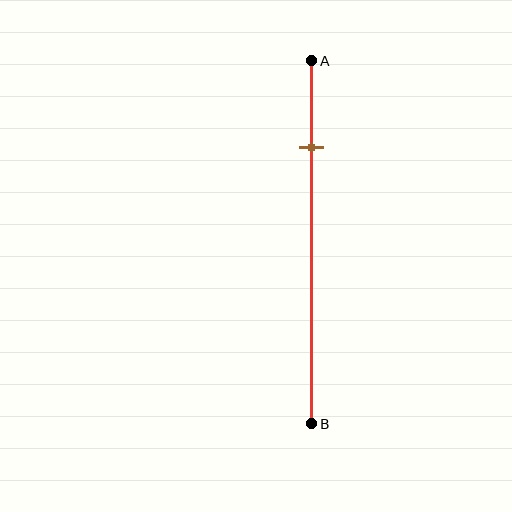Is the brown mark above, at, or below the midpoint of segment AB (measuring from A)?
The brown mark is above the midpoint of segment AB.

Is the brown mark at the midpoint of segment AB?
No, the mark is at about 25% from A, not at the 50% midpoint.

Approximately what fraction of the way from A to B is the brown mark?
The brown mark is approximately 25% of the way from A to B.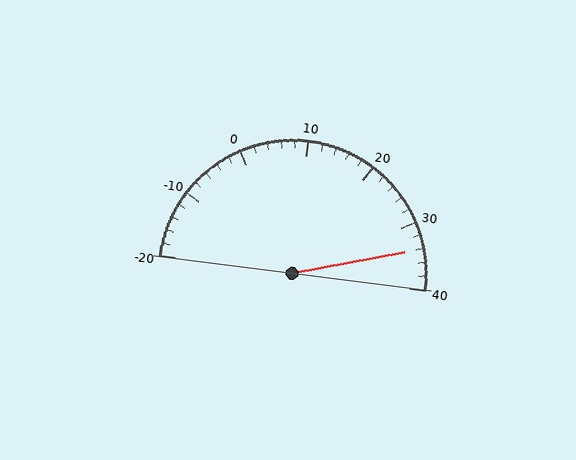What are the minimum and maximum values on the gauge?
The gauge ranges from -20 to 40.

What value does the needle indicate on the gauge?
The needle indicates approximately 34.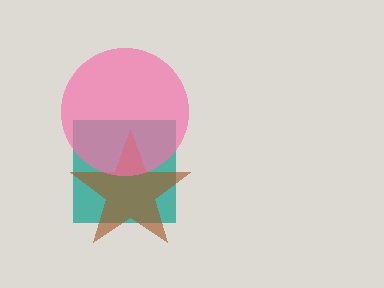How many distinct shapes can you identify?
There are 3 distinct shapes: a teal square, a brown star, a pink circle.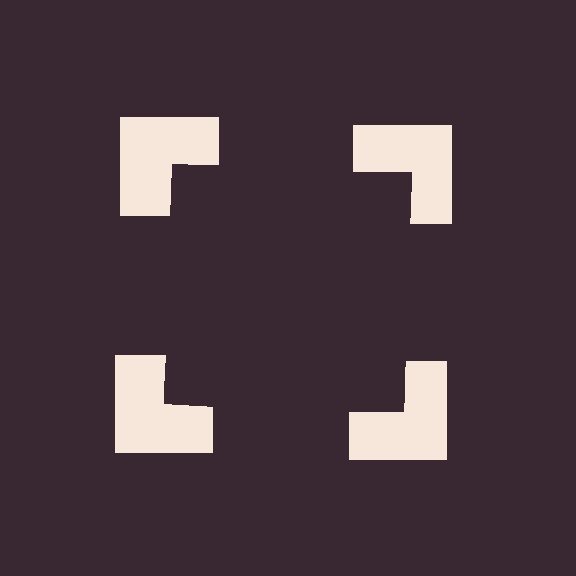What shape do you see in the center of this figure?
An illusory square — its edges are inferred from the aligned wedge cuts in the notched squares, not physically drawn.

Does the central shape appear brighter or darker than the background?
It typically appears slightly darker than the background, even though no actual brightness change is drawn.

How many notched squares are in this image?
There are 4 — one at each vertex of the illusory square.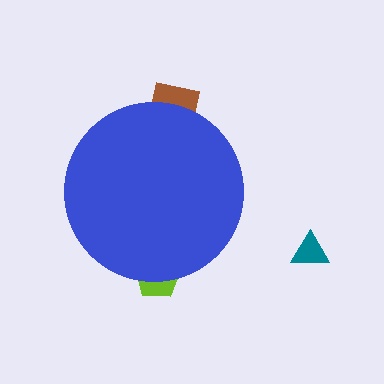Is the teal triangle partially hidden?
No, the teal triangle is fully visible.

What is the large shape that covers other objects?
A blue circle.